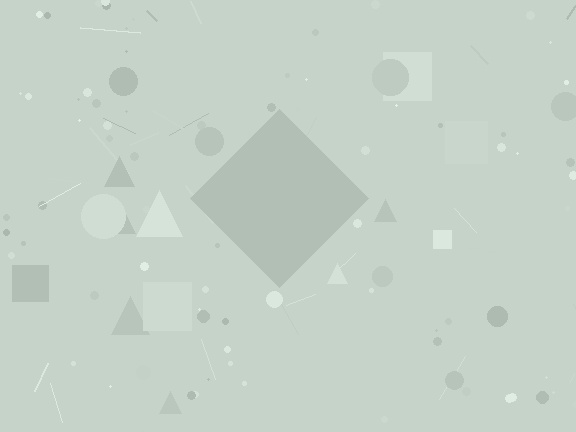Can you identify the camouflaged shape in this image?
The camouflaged shape is a diamond.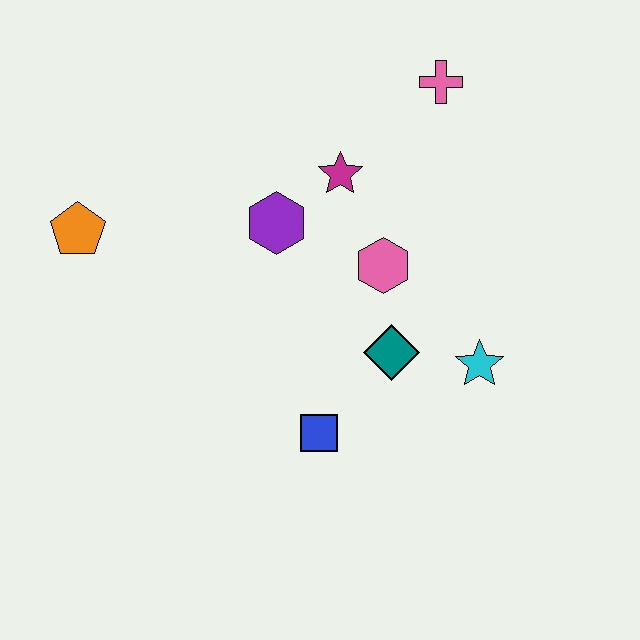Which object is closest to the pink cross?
The magenta star is closest to the pink cross.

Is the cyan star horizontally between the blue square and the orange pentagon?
No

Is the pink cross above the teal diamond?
Yes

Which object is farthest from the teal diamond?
The orange pentagon is farthest from the teal diamond.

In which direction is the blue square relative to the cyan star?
The blue square is to the left of the cyan star.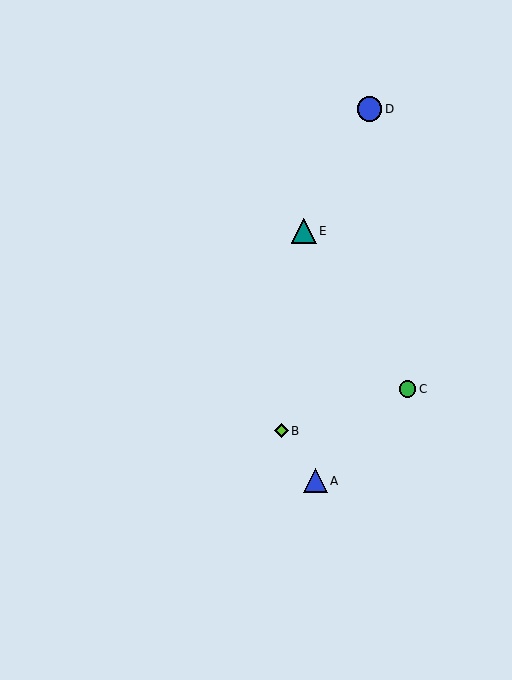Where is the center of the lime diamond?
The center of the lime diamond is at (281, 431).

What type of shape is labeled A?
Shape A is a blue triangle.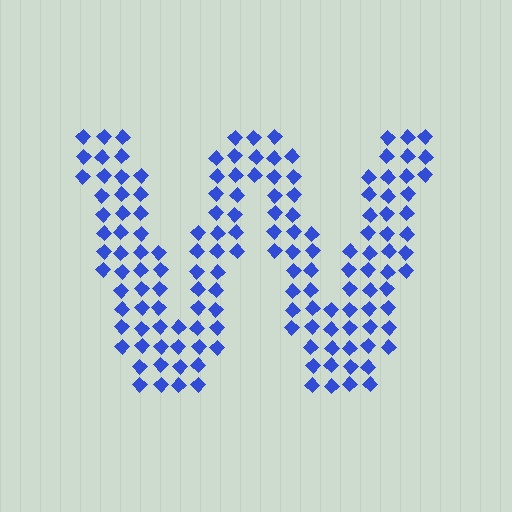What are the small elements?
The small elements are diamonds.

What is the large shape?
The large shape is the letter W.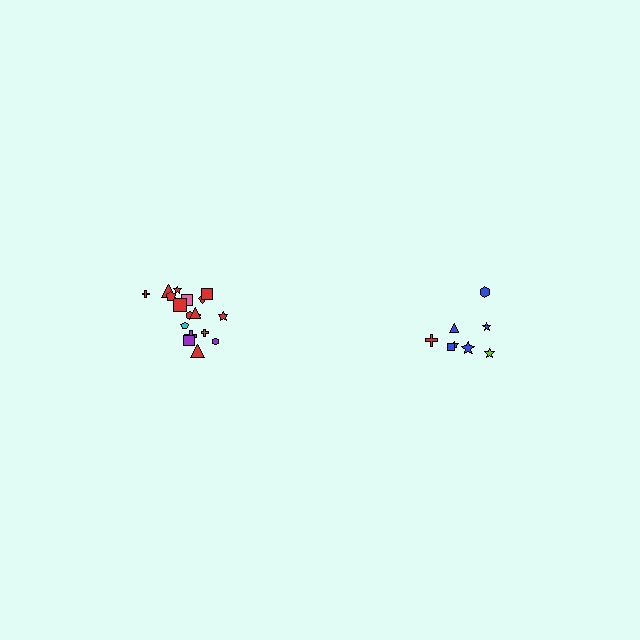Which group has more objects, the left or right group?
The left group.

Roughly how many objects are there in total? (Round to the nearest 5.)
Roughly 25 objects in total.